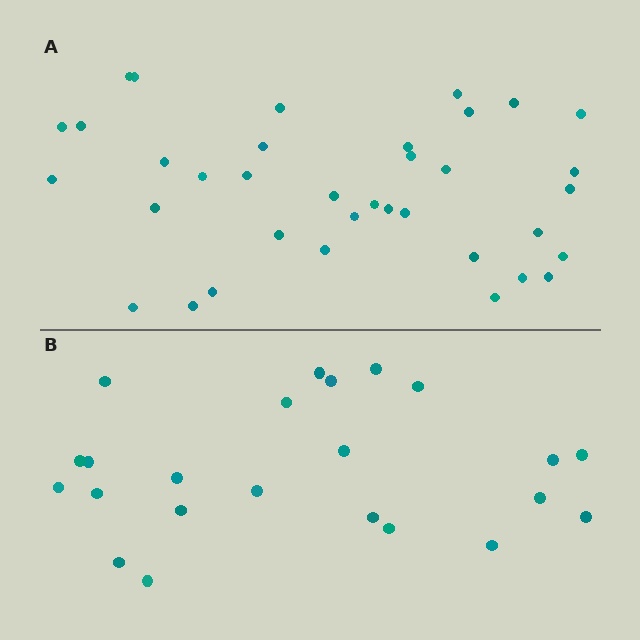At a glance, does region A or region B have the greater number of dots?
Region A (the top region) has more dots.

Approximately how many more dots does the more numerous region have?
Region A has approximately 15 more dots than region B.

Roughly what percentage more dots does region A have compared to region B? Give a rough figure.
About 55% more.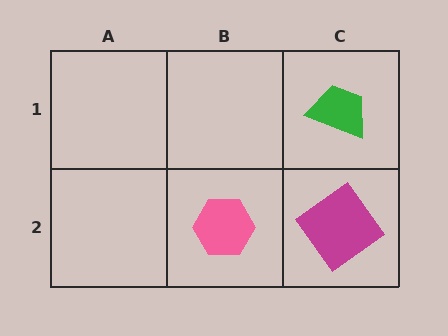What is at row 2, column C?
A magenta diamond.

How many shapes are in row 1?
1 shape.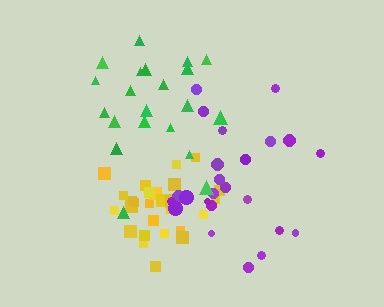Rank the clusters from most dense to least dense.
yellow, green, purple.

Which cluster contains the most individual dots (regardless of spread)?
Yellow (29).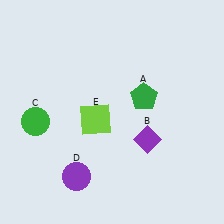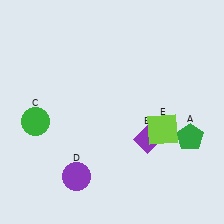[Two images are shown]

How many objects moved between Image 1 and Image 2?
2 objects moved between the two images.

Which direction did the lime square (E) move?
The lime square (E) moved right.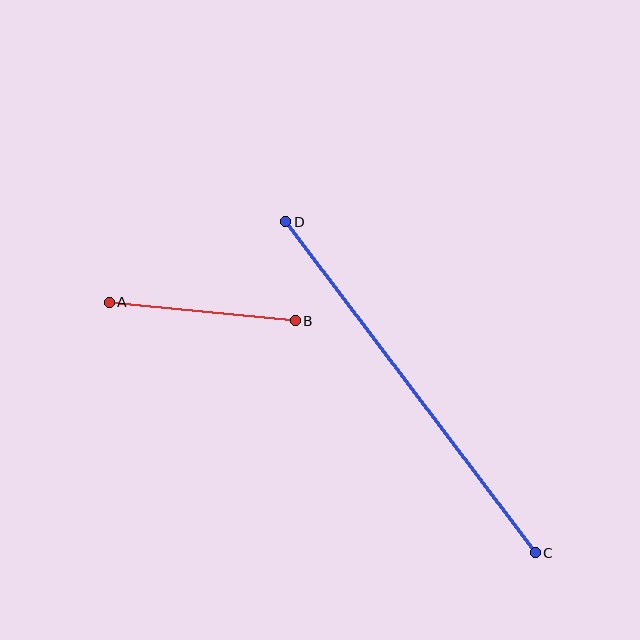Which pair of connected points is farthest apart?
Points C and D are farthest apart.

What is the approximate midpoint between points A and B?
The midpoint is at approximately (202, 312) pixels.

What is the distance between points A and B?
The distance is approximately 187 pixels.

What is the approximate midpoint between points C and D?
The midpoint is at approximately (410, 387) pixels.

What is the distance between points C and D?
The distance is approximately 415 pixels.